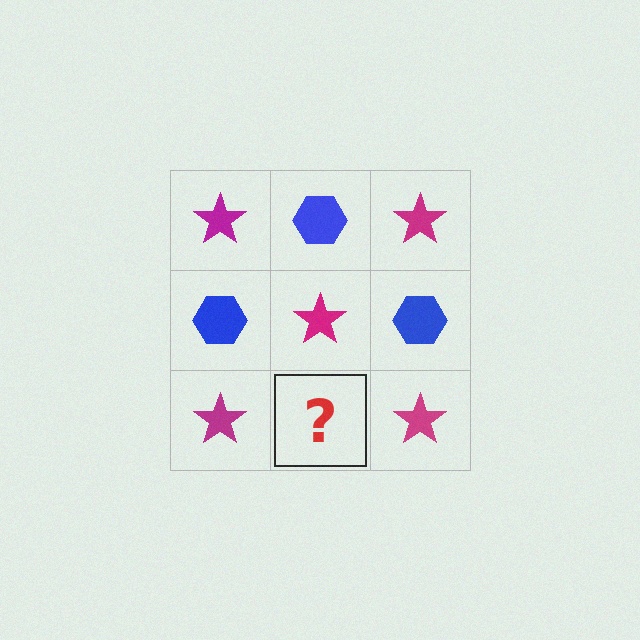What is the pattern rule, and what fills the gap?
The rule is that it alternates magenta star and blue hexagon in a checkerboard pattern. The gap should be filled with a blue hexagon.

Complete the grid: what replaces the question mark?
The question mark should be replaced with a blue hexagon.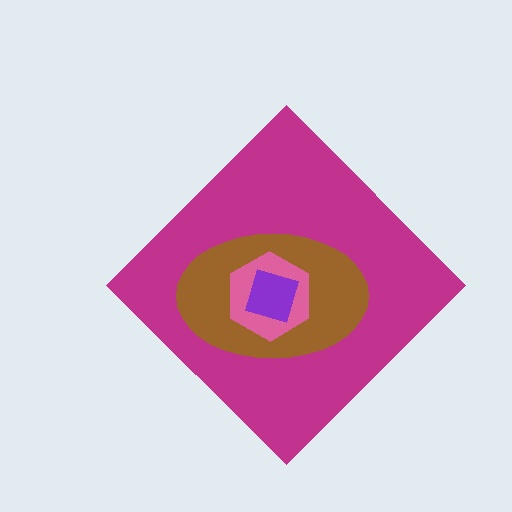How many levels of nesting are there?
4.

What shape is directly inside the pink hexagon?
The purple square.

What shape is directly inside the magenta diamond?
The brown ellipse.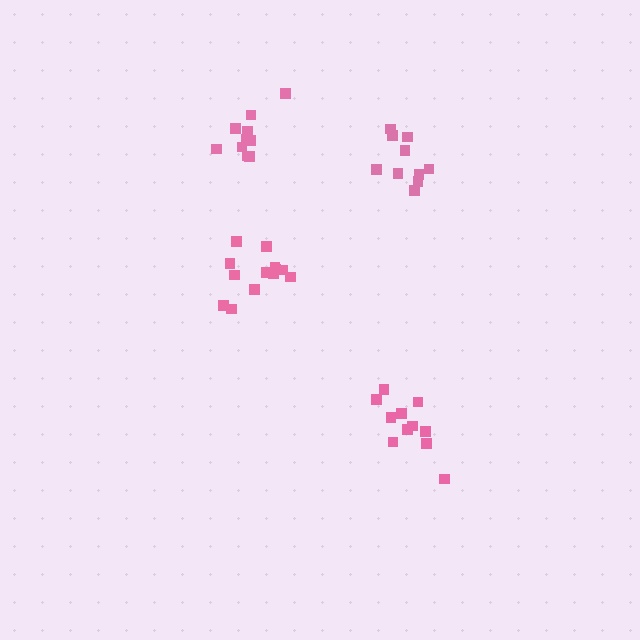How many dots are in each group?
Group 1: 13 dots, Group 2: 10 dots, Group 3: 11 dots, Group 4: 10 dots (44 total).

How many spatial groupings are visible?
There are 4 spatial groupings.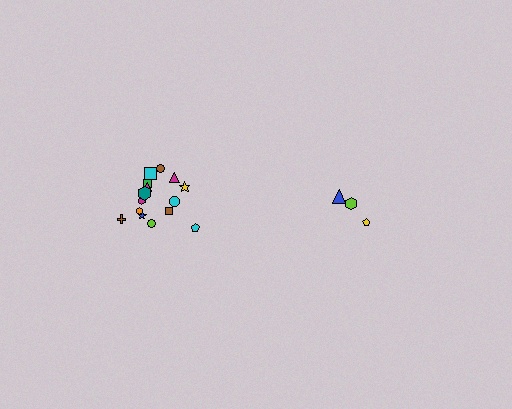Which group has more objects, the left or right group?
The left group.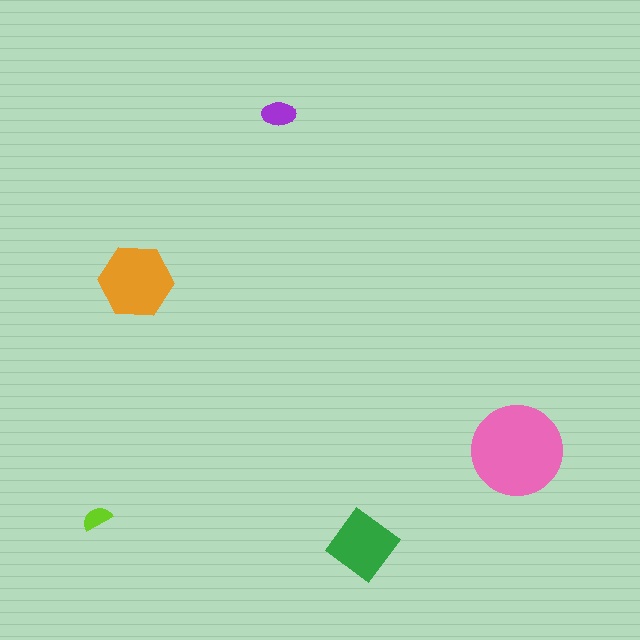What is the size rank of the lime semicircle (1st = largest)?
5th.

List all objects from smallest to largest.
The lime semicircle, the purple ellipse, the green diamond, the orange hexagon, the pink circle.